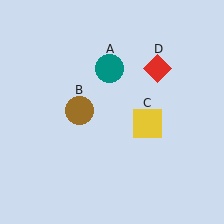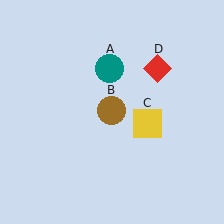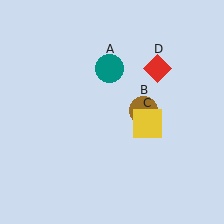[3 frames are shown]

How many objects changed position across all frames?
1 object changed position: brown circle (object B).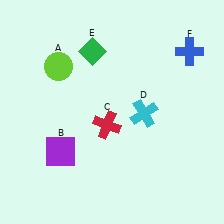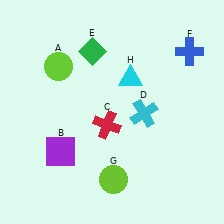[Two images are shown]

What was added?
A lime circle (G), a cyan triangle (H) were added in Image 2.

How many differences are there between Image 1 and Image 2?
There are 2 differences between the two images.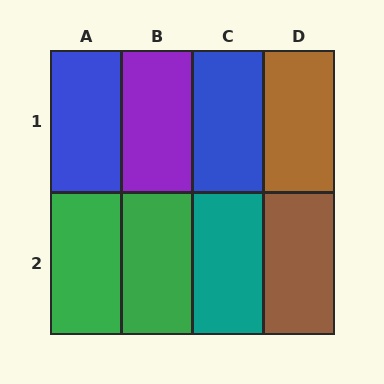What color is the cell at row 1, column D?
Brown.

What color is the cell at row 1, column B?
Purple.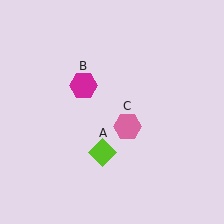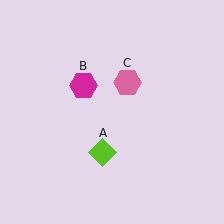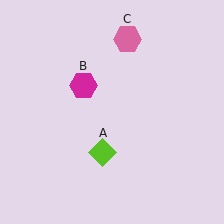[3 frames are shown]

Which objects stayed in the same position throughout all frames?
Lime diamond (object A) and magenta hexagon (object B) remained stationary.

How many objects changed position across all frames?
1 object changed position: pink hexagon (object C).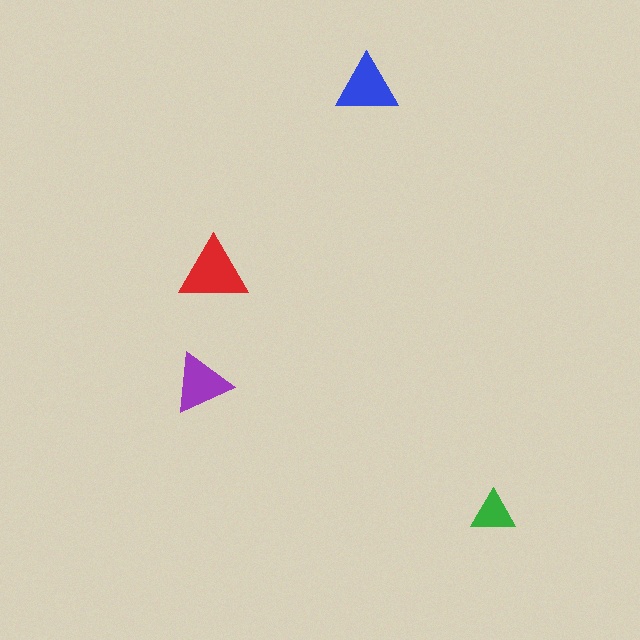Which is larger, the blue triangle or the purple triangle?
The blue one.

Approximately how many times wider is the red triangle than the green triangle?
About 1.5 times wider.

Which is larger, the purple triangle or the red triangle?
The red one.